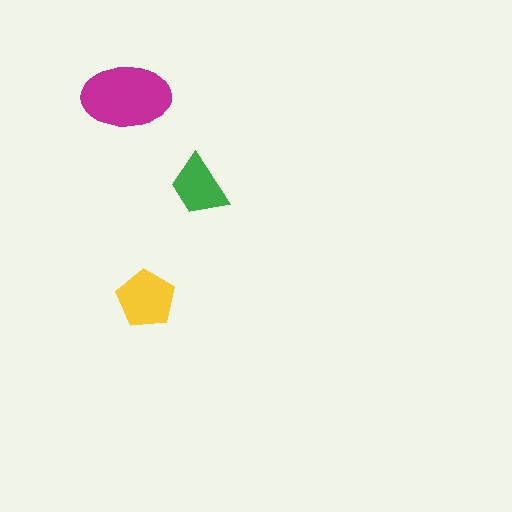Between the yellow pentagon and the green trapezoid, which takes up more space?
The yellow pentagon.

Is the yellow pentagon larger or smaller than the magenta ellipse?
Smaller.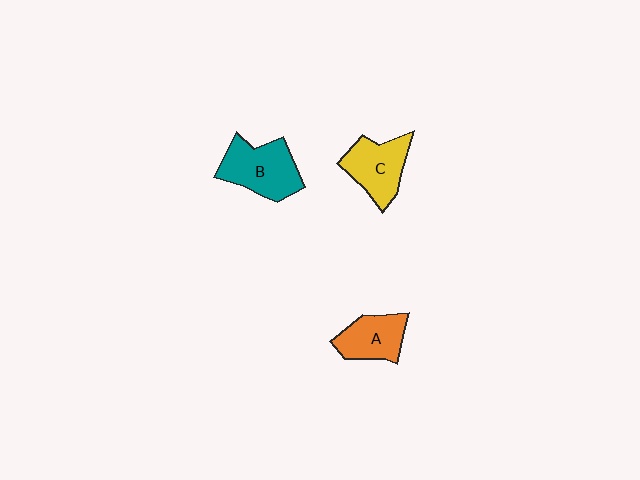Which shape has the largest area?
Shape B (teal).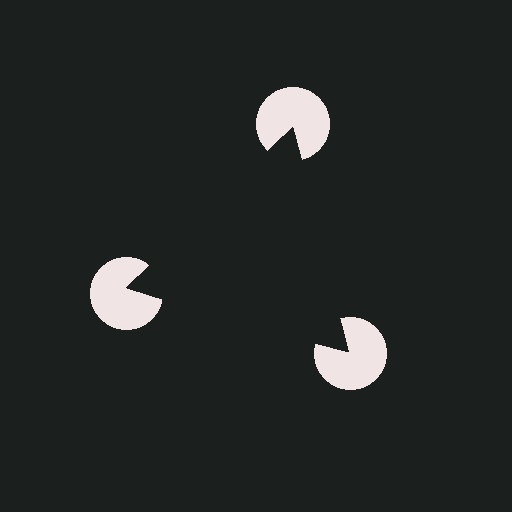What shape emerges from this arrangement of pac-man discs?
An illusory triangle — its edges are inferred from the aligned wedge cuts in the pac-man discs, not physically drawn.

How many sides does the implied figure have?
3 sides.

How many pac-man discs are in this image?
There are 3 — one at each vertex of the illusory triangle.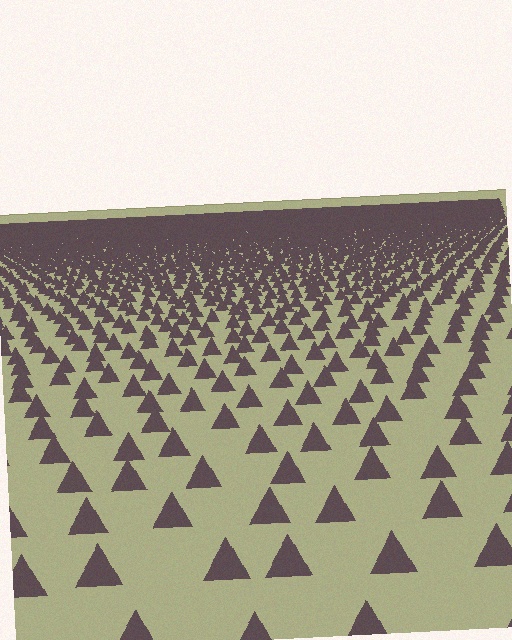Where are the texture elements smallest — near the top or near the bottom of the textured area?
Near the top.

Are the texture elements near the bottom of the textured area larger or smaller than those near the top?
Larger. Near the bottom, elements are closer to the viewer and appear at a bigger on-screen size.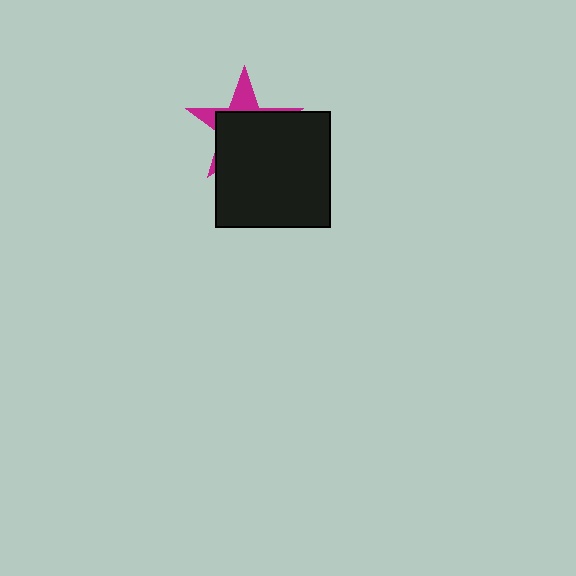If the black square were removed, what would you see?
You would see the complete magenta star.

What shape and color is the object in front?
The object in front is a black square.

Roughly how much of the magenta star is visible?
A small part of it is visible (roughly 32%).